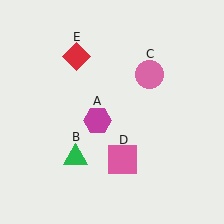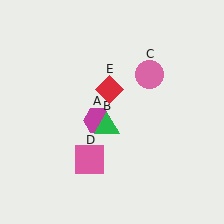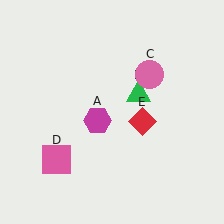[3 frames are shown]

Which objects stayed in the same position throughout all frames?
Magenta hexagon (object A) and pink circle (object C) remained stationary.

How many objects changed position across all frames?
3 objects changed position: green triangle (object B), pink square (object D), red diamond (object E).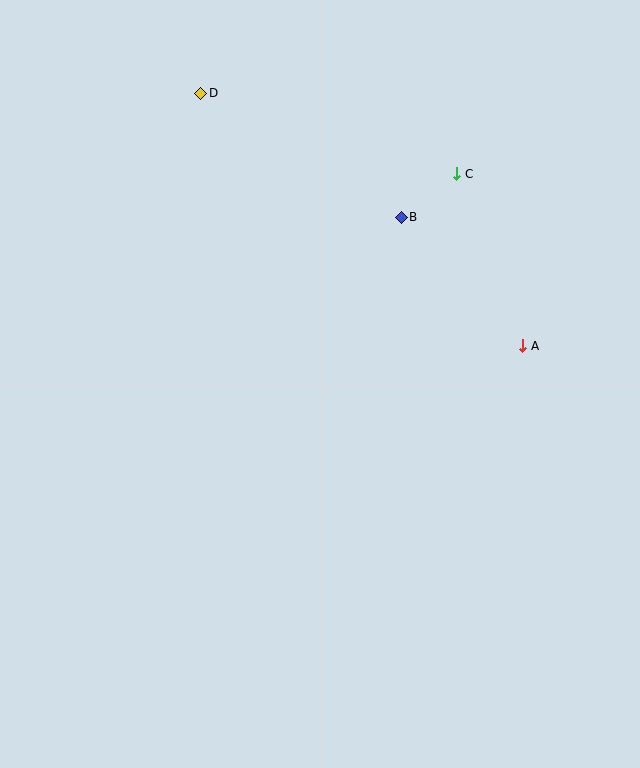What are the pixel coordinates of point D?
Point D is at (201, 93).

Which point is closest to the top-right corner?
Point C is closest to the top-right corner.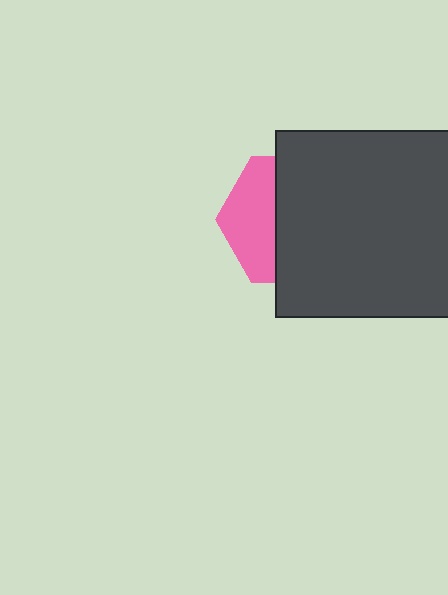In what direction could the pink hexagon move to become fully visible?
The pink hexagon could move left. That would shift it out from behind the dark gray square entirely.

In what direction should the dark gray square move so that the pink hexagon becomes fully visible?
The dark gray square should move right. That is the shortest direction to clear the overlap and leave the pink hexagon fully visible.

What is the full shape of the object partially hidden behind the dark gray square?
The partially hidden object is a pink hexagon.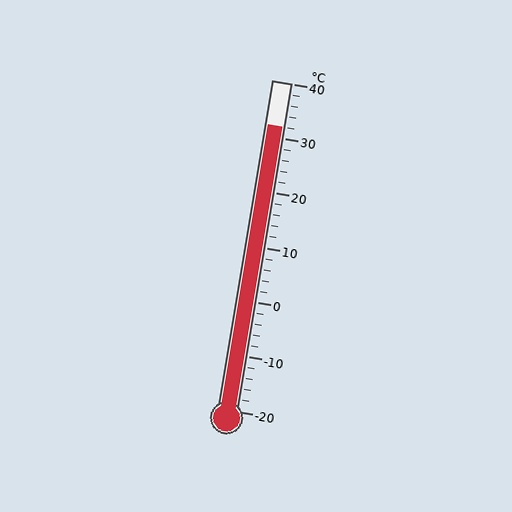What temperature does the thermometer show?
The thermometer shows approximately 32°C.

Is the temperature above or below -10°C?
The temperature is above -10°C.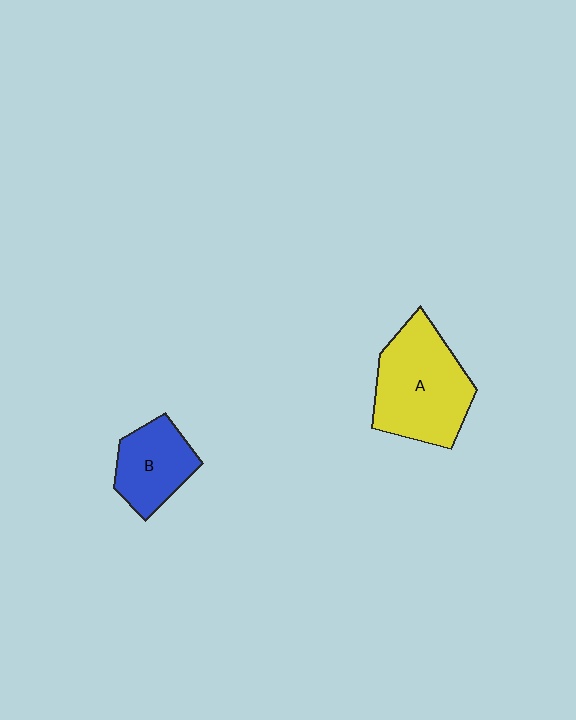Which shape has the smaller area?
Shape B (blue).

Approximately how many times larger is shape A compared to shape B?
Approximately 1.7 times.